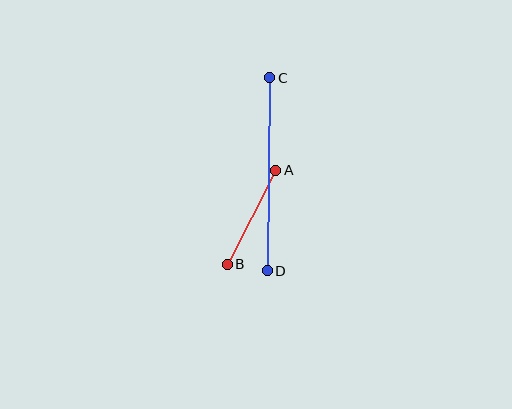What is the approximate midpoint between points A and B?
The midpoint is at approximately (252, 217) pixels.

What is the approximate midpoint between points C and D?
The midpoint is at approximately (268, 174) pixels.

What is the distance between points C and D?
The distance is approximately 193 pixels.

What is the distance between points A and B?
The distance is approximately 106 pixels.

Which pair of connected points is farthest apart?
Points C and D are farthest apart.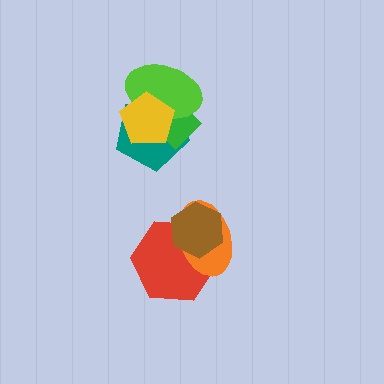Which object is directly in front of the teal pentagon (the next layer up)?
The green diamond is directly in front of the teal pentagon.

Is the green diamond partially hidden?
Yes, it is partially covered by another shape.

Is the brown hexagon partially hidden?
No, no other shape covers it.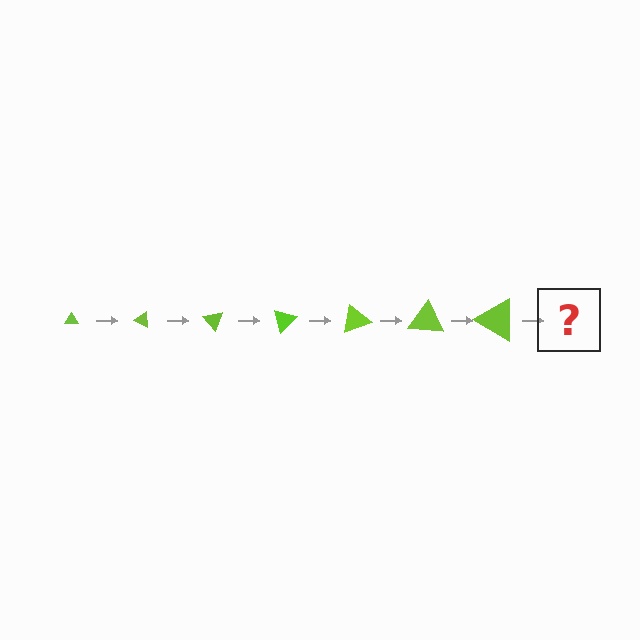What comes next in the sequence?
The next element should be a triangle, larger than the previous one and rotated 175 degrees from the start.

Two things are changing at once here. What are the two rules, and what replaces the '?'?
The two rules are that the triangle grows larger each step and it rotates 25 degrees each step. The '?' should be a triangle, larger than the previous one and rotated 175 degrees from the start.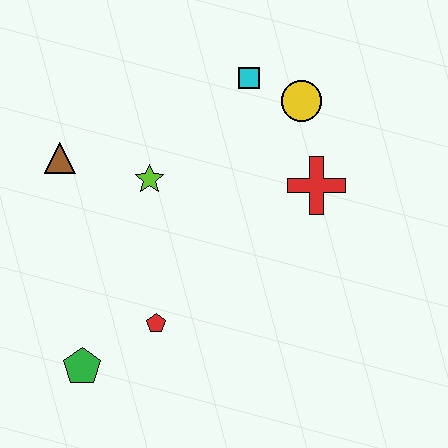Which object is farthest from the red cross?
The green pentagon is farthest from the red cross.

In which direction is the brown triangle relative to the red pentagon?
The brown triangle is above the red pentagon.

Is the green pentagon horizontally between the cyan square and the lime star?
No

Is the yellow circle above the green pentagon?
Yes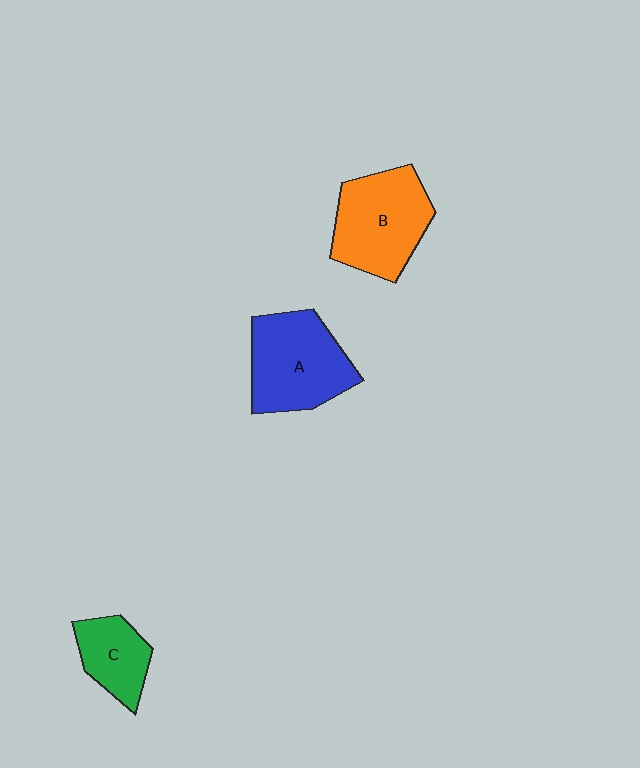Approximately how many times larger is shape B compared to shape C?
Approximately 1.8 times.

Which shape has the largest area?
Shape A (blue).